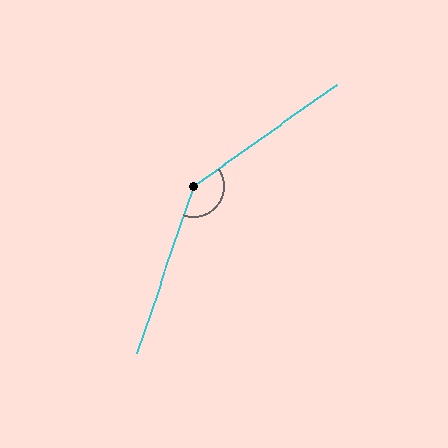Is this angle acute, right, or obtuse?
It is obtuse.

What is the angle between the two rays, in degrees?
Approximately 144 degrees.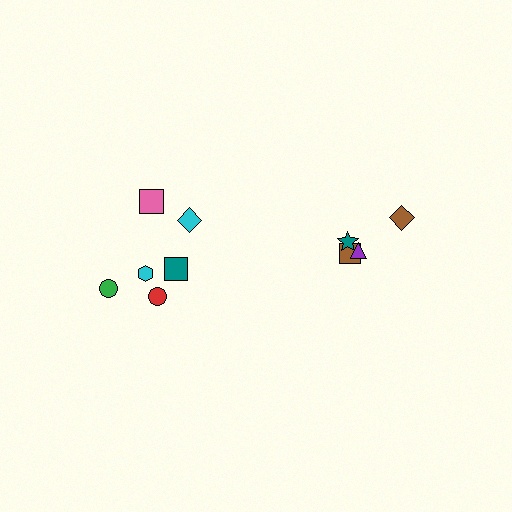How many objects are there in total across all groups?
There are 10 objects.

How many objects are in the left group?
There are 6 objects.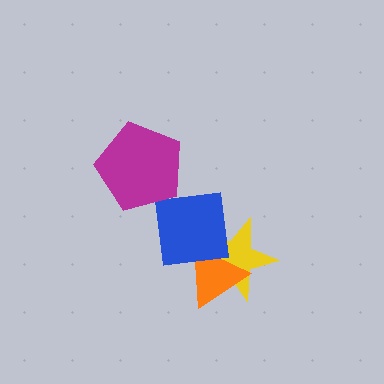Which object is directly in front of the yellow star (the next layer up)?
The orange triangle is directly in front of the yellow star.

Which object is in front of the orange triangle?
The blue square is in front of the orange triangle.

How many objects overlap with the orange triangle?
2 objects overlap with the orange triangle.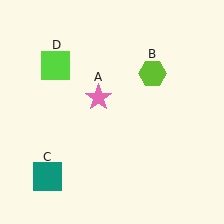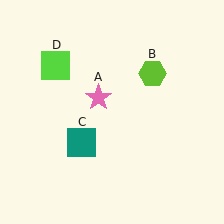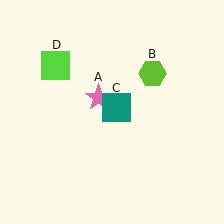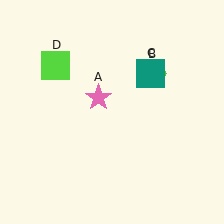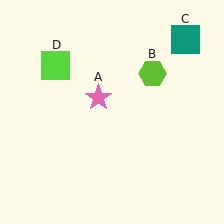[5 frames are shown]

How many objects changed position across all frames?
1 object changed position: teal square (object C).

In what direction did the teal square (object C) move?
The teal square (object C) moved up and to the right.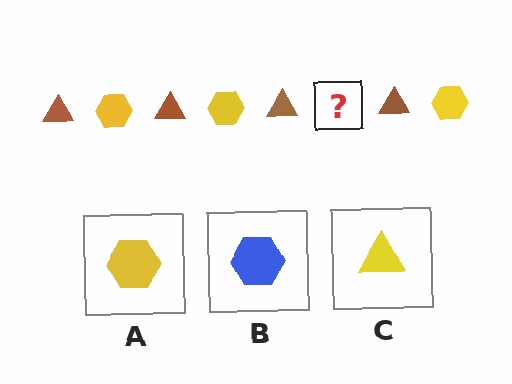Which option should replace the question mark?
Option A.